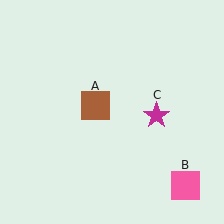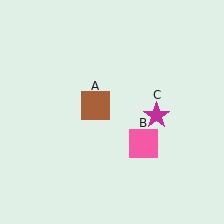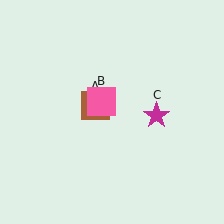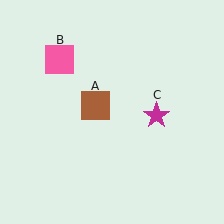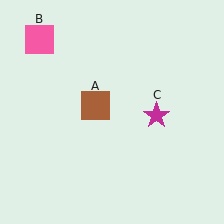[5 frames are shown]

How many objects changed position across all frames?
1 object changed position: pink square (object B).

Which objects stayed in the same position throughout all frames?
Brown square (object A) and magenta star (object C) remained stationary.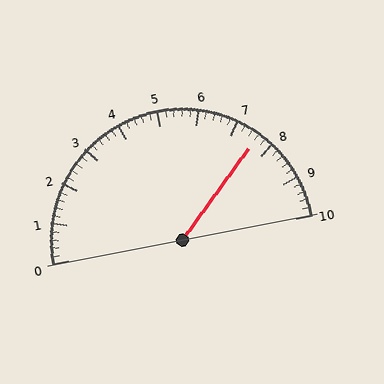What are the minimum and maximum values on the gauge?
The gauge ranges from 0 to 10.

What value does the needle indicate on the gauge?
The needle indicates approximately 7.6.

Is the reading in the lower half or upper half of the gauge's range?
The reading is in the upper half of the range (0 to 10).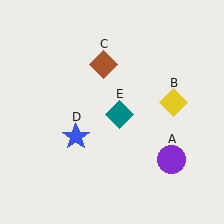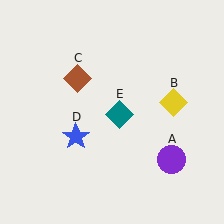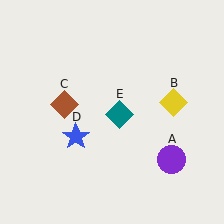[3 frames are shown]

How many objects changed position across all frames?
1 object changed position: brown diamond (object C).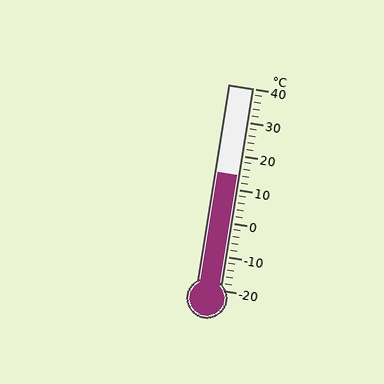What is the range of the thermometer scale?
The thermometer scale ranges from -20°C to 40°C.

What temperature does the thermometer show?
The thermometer shows approximately 14°C.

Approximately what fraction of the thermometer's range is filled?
The thermometer is filled to approximately 55% of its range.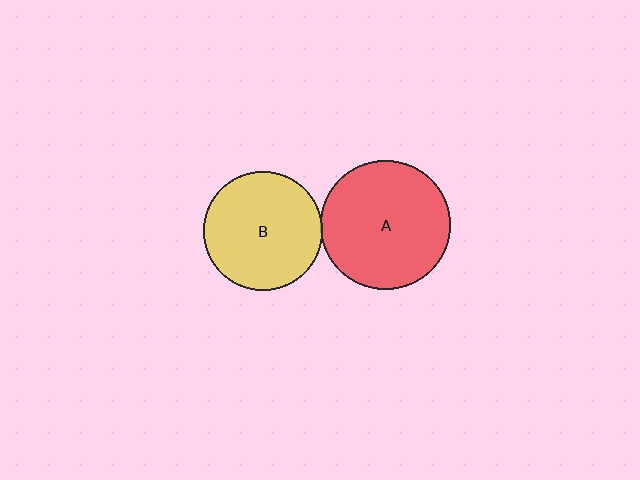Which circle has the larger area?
Circle A (red).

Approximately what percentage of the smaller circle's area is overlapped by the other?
Approximately 5%.